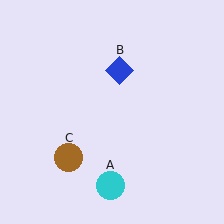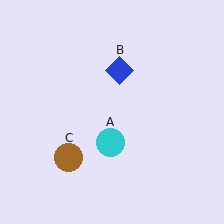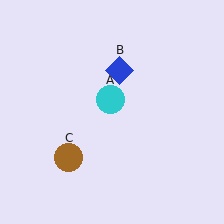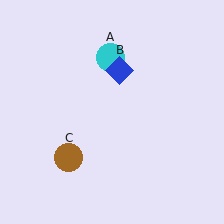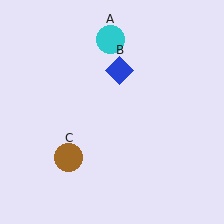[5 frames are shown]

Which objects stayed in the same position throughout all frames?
Blue diamond (object B) and brown circle (object C) remained stationary.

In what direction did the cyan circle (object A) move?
The cyan circle (object A) moved up.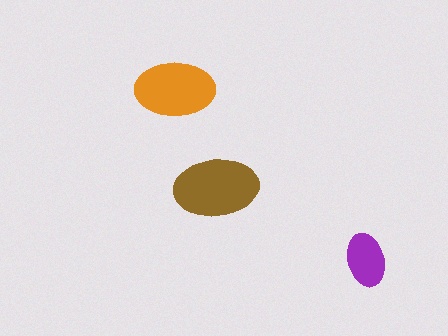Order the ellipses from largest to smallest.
the brown one, the orange one, the purple one.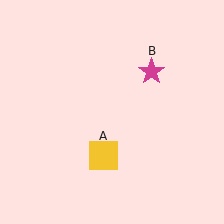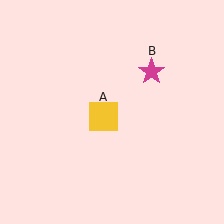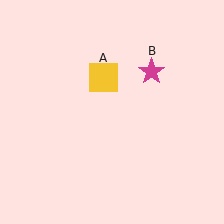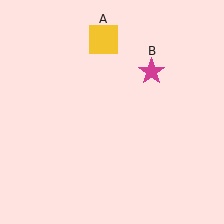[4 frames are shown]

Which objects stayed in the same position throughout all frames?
Magenta star (object B) remained stationary.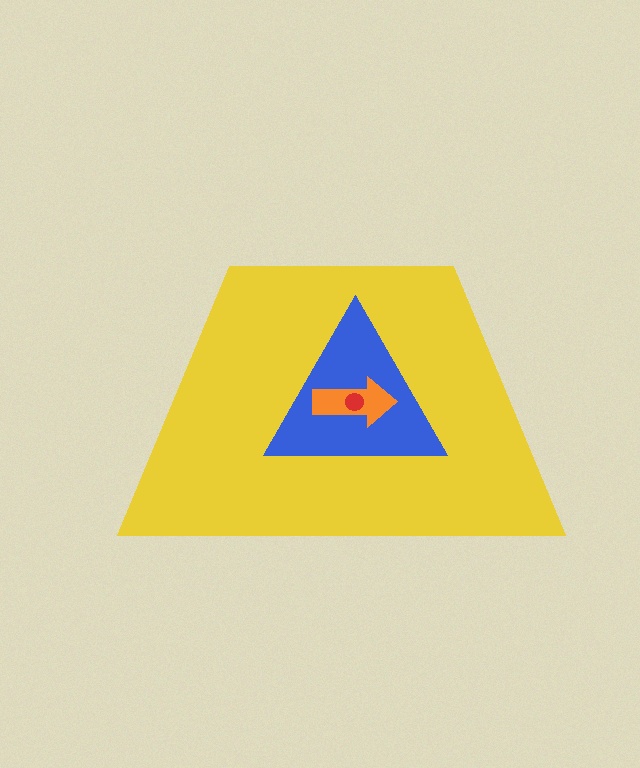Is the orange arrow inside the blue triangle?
Yes.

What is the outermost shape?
The yellow trapezoid.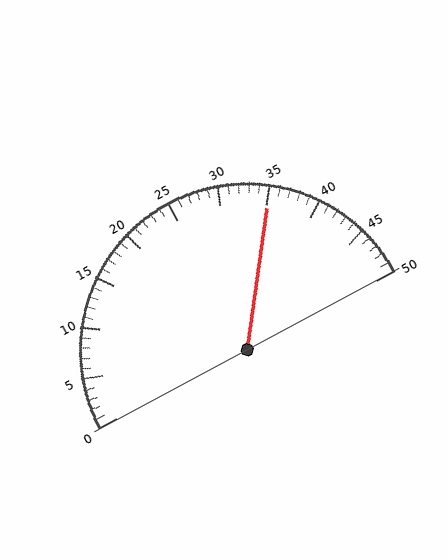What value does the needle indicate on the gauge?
The needle indicates approximately 35.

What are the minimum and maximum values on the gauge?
The gauge ranges from 0 to 50.